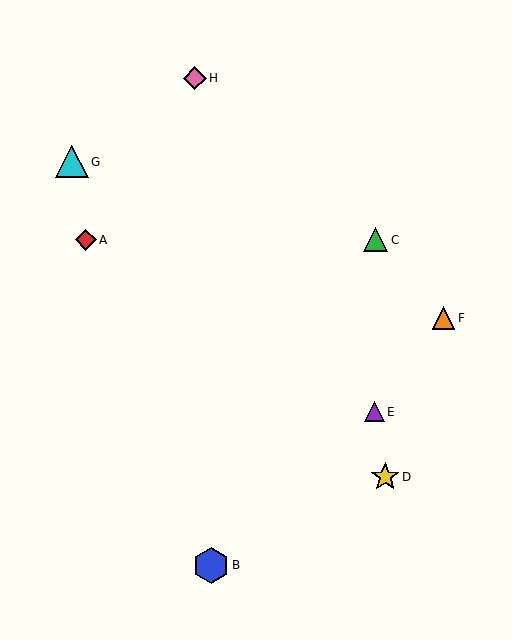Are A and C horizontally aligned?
Yes, both are at y≈240.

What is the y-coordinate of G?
Object G is at y≈162.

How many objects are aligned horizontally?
2 objects (A, C) are aligned horizontally.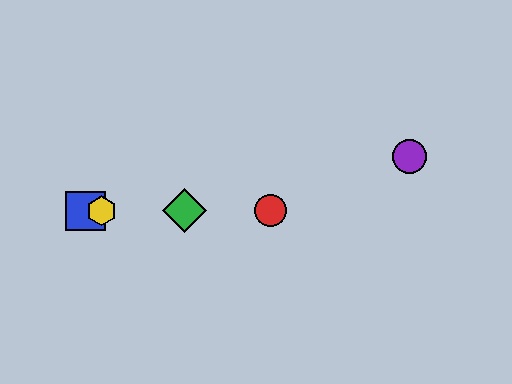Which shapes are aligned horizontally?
The red circle, the blue square, the green diamond, the yellow hexagon are aligned horizontally.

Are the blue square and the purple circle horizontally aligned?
No, the blue square is at y≈211 and the purple circle is at y≈156.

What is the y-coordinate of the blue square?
The blue square is at y≈211.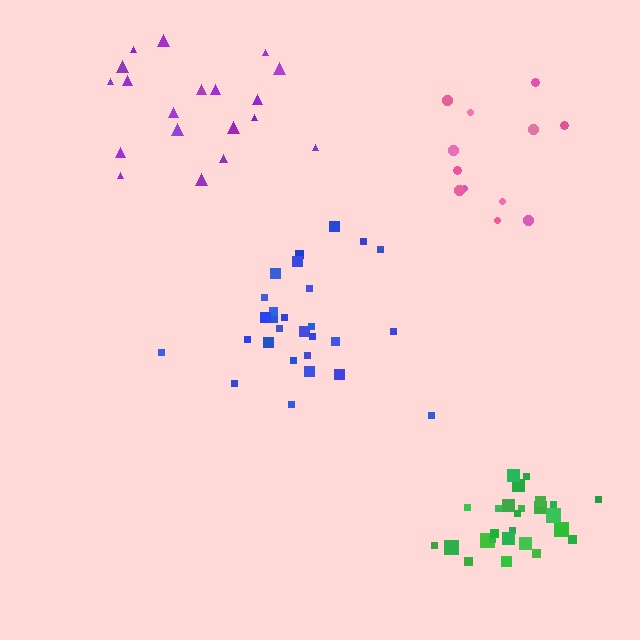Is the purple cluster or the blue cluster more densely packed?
Blue.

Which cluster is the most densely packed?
Green.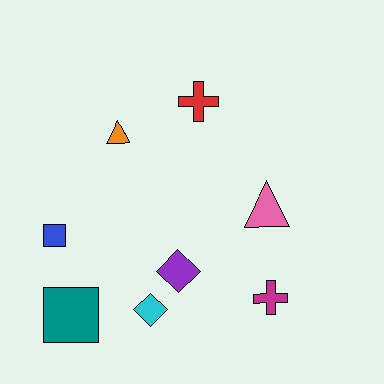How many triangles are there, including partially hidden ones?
There are 2 triangles.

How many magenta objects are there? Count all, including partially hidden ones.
There is 1 magenta object.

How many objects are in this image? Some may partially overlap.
There are 8 objects.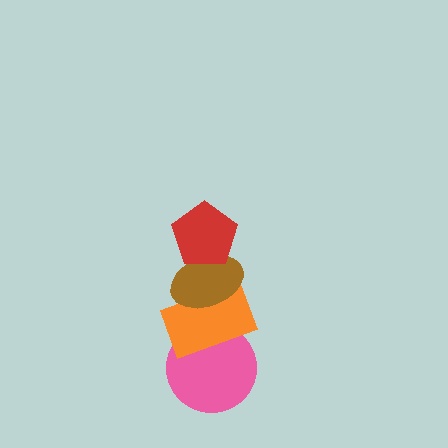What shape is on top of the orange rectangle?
The brown ellipse is on top of the orange rectangle.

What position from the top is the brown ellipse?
The brown ellipse is 2nd from the top.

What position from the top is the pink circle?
The pink circle is 4th from the top.